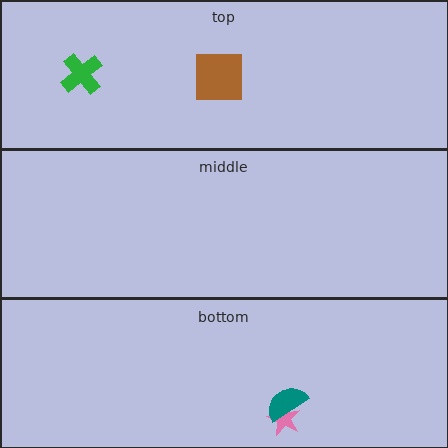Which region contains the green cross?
The top region.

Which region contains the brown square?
The top region.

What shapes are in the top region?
The brown square, the green cross.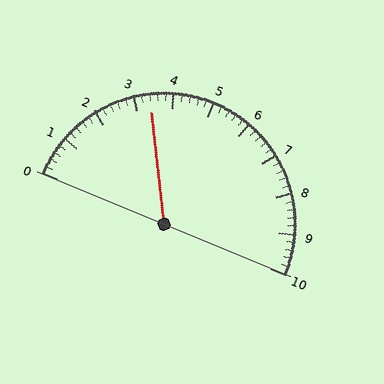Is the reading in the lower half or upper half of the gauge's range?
The reading is in the lower half of the range (0 to 10).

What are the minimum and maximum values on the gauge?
The gauge ranges from 0 to 10.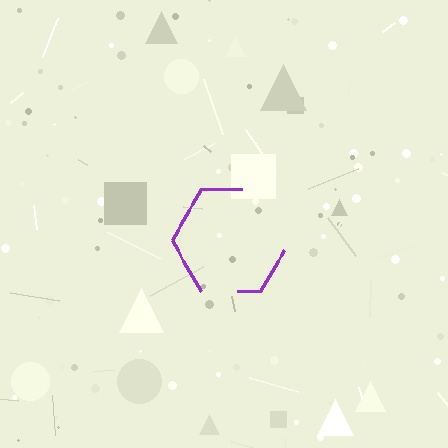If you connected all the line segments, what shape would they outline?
They would outline a hexagon.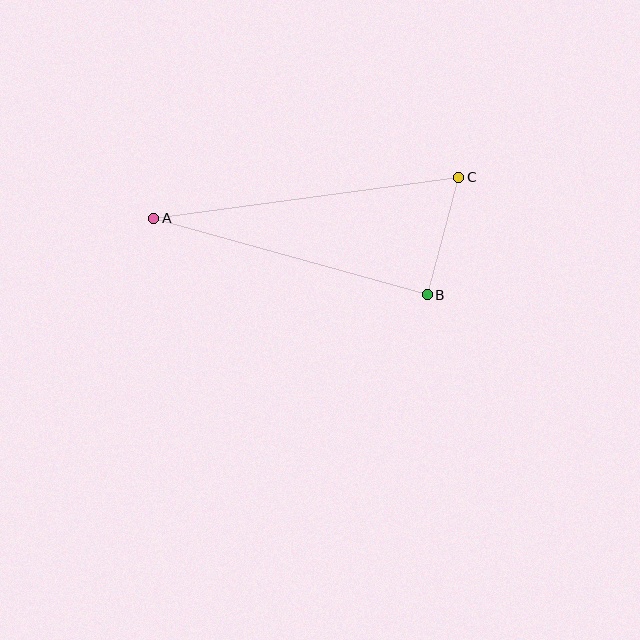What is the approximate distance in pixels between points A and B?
The distance between A and B is approximately 284 pixels.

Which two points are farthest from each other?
Points A and C are farthest from each other.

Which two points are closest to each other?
Points B and C are closest to each other.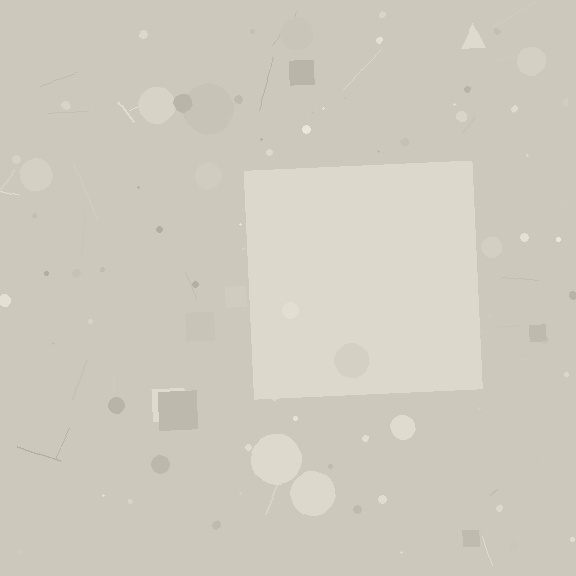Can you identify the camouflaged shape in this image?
The camouflaged shape is a square.